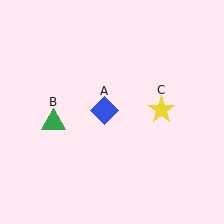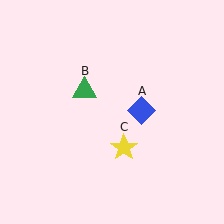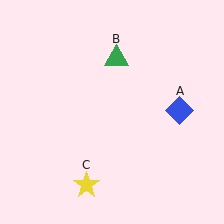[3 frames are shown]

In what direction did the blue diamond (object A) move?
The blue diamond (object A) moved right.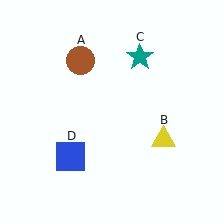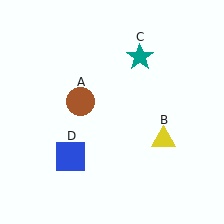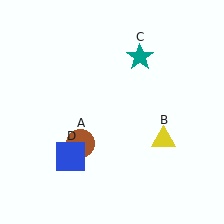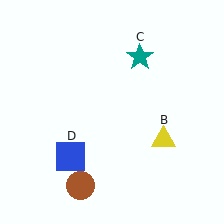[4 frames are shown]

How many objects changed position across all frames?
1 object changed position: brown circle (object A).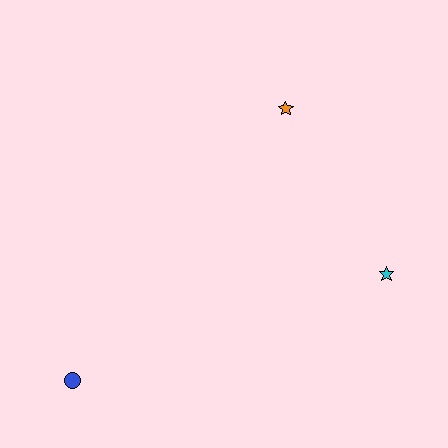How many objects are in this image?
There are 3 objects.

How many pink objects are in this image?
There are no pink objects.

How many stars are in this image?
There are 2 stars.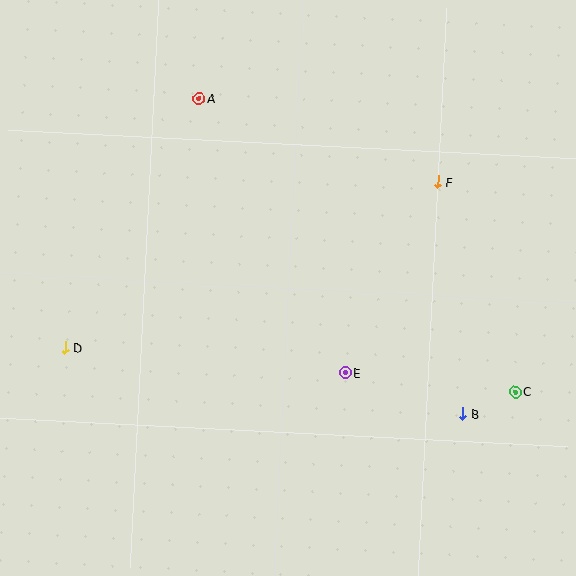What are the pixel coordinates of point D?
Point D is at (65, 348).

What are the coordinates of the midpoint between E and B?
The midpoint between E and B is at (404, 393).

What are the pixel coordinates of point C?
Point C is at (515, 392).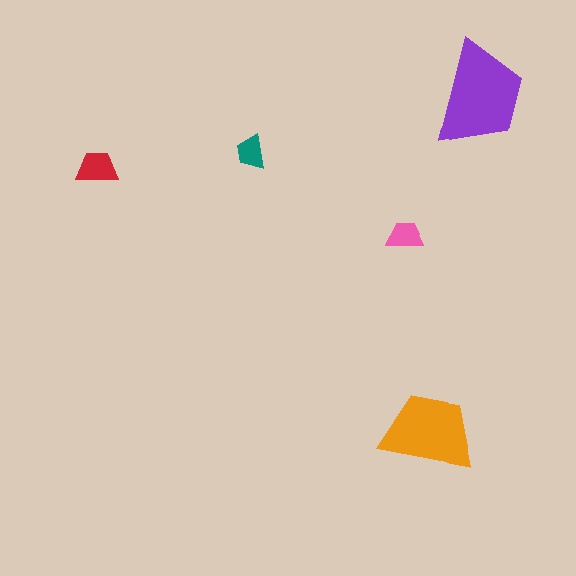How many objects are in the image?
There are 5 objects in the image.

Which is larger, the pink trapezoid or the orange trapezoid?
The orange one.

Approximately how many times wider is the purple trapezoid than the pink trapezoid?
About 3 times wider.